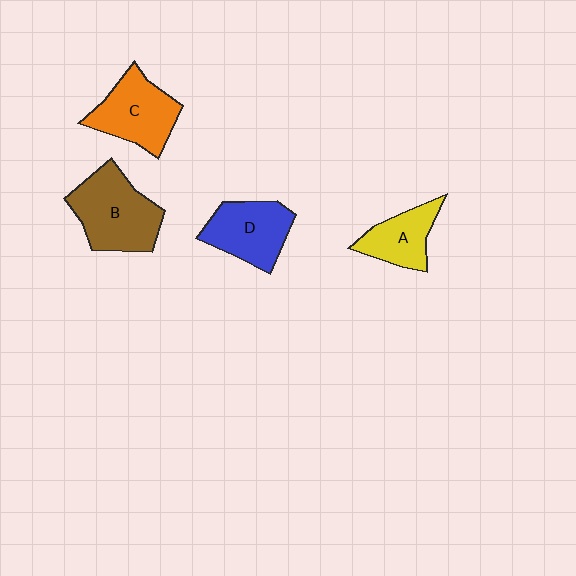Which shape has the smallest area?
Shape A (yellow).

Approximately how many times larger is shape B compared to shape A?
Approximately 1.6 times.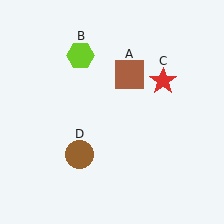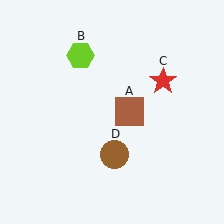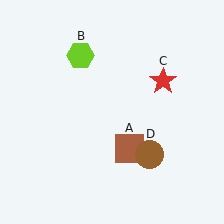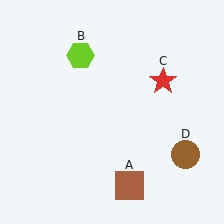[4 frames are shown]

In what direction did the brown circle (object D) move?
The brown circle (object D) moved right.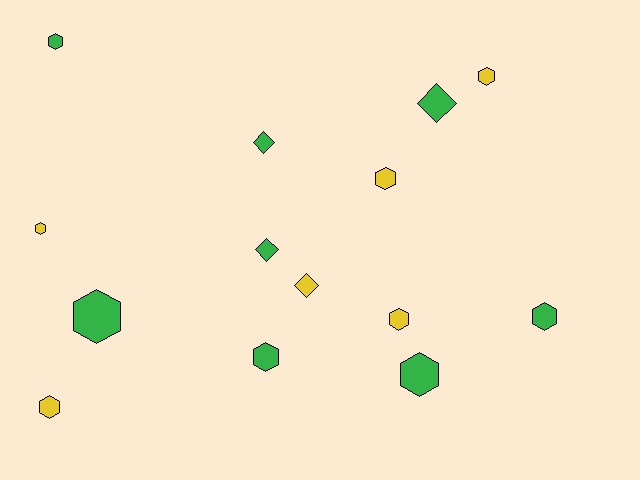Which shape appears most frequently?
Hexagon, with 10 objects.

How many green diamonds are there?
There are 3 green diamonds.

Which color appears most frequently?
Green, with 8 objects.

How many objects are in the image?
There are 14 objects.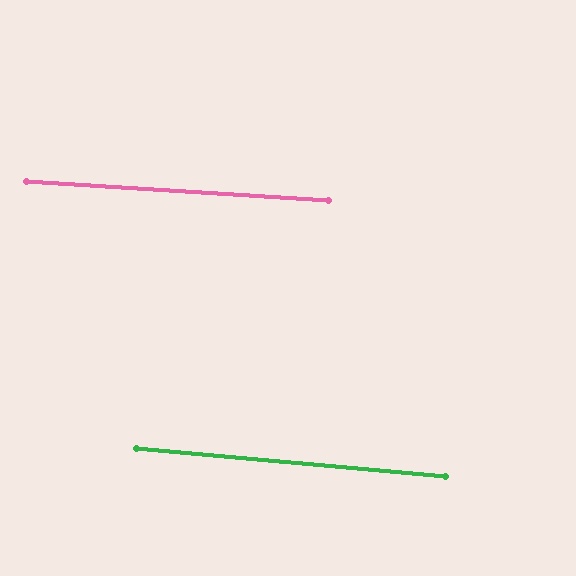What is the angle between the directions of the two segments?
Approximately 2 degrees.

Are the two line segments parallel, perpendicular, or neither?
Parallel — their directions differ by only 1.5°.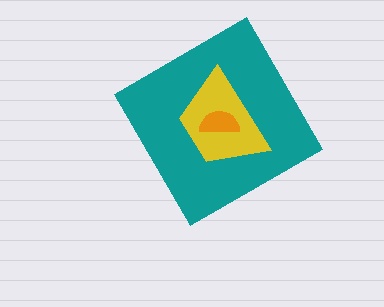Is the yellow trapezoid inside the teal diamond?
Yes.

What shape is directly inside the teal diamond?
The yellow trapezoid.